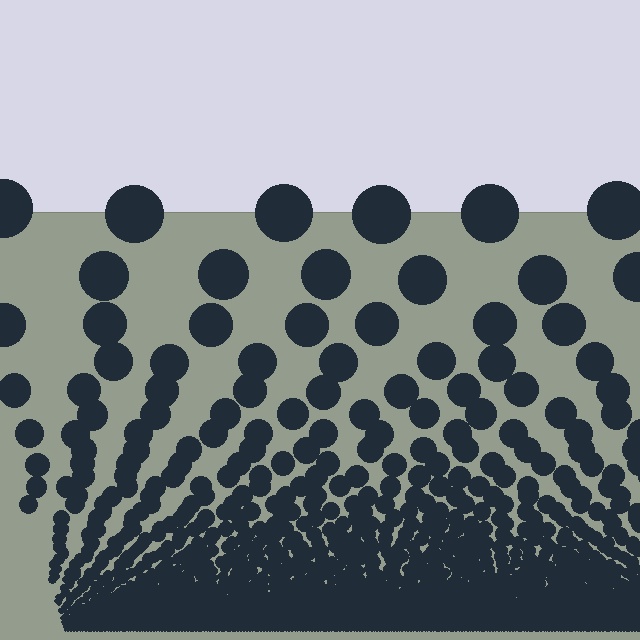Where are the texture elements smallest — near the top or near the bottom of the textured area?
Near the bottom.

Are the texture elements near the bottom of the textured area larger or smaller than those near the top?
Smaller. The gradient is inverted — elements near the bottom are smaller and denser.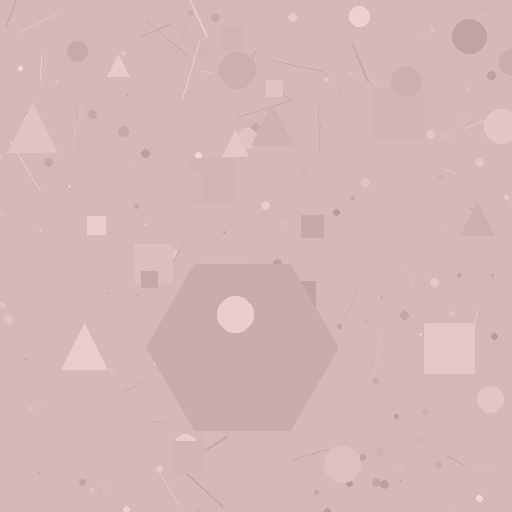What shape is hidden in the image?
A hexagon is hidden in the image.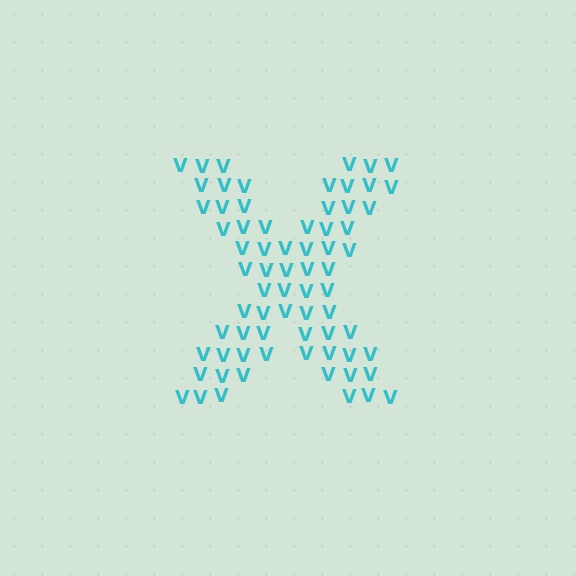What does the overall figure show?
The overall figure shows the letter X.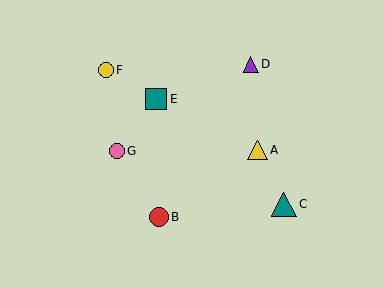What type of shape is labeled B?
Shape B is a red circle.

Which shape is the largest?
The teal triangle (labeled C) is the largest.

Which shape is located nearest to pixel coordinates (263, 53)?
The purple triangle (labeled D) at (251, 64) is nearest to that location.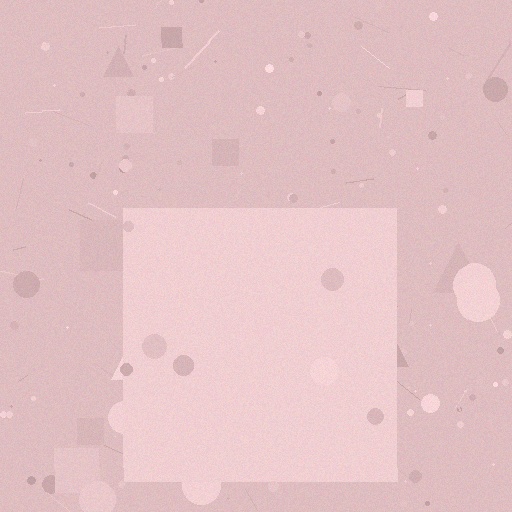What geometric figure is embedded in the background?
A square is embedded in the background.